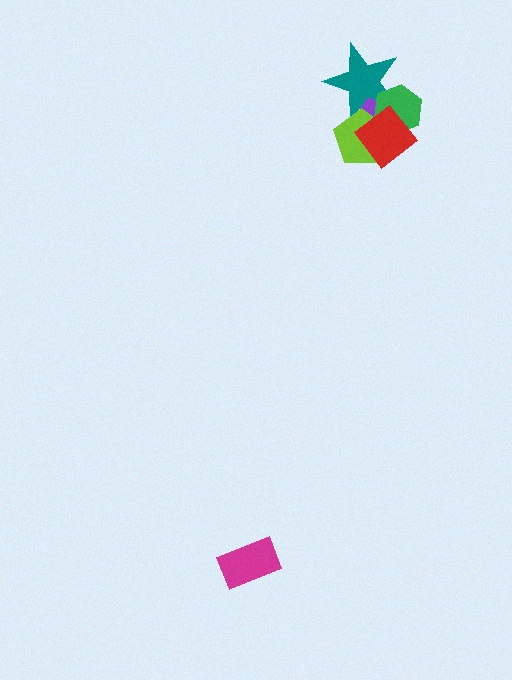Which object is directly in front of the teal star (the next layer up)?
The lime pentagon is directly in front of the teal star.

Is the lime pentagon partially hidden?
Yes, it is partially covered by another shape.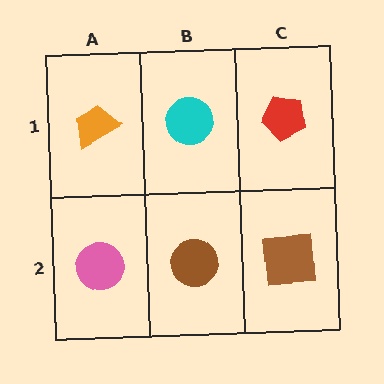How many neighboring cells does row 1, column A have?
2.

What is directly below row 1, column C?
A brown square.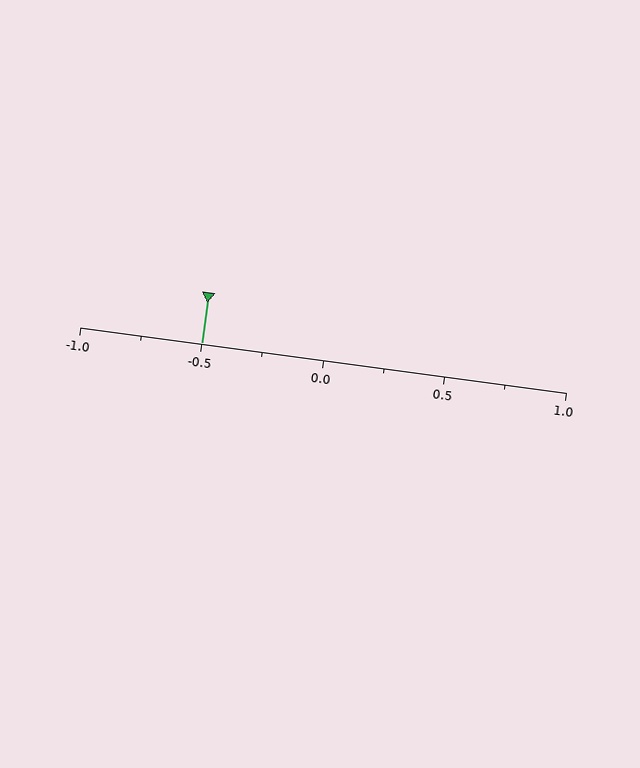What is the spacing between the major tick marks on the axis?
The major ticks are spaced 0.5 apart.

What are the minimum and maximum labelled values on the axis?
The axis runs from -1.0 to 1.0.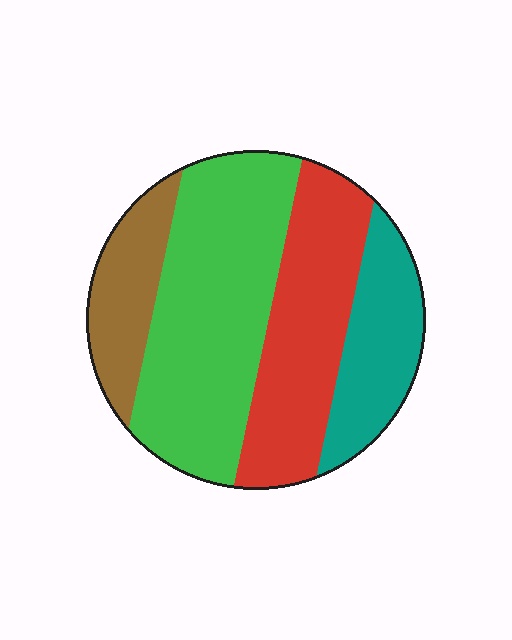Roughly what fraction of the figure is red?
Red takes up about one quarter (1/4) of the figure.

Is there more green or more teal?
Green.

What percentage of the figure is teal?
Teal covers 18% of the figure.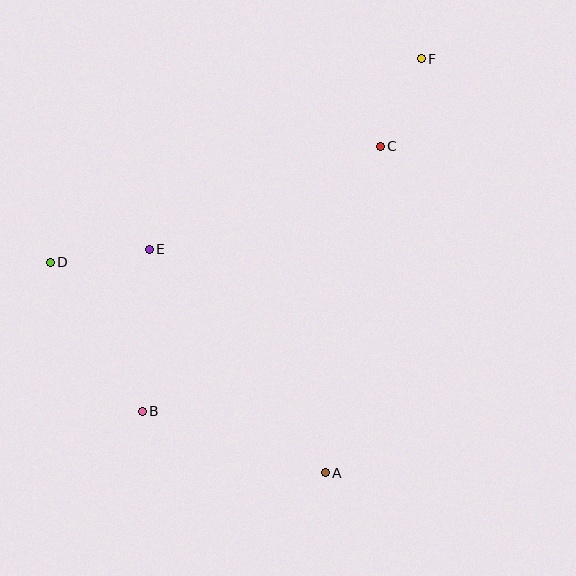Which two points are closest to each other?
Points C and F are closest to each other.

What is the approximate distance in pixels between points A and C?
The distance between A and C is approximately 331 pixels.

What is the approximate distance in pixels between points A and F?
The distance between A and F is approximately 425 pixels.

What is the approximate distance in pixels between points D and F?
The distance between D and F is approximately 423 pixels.